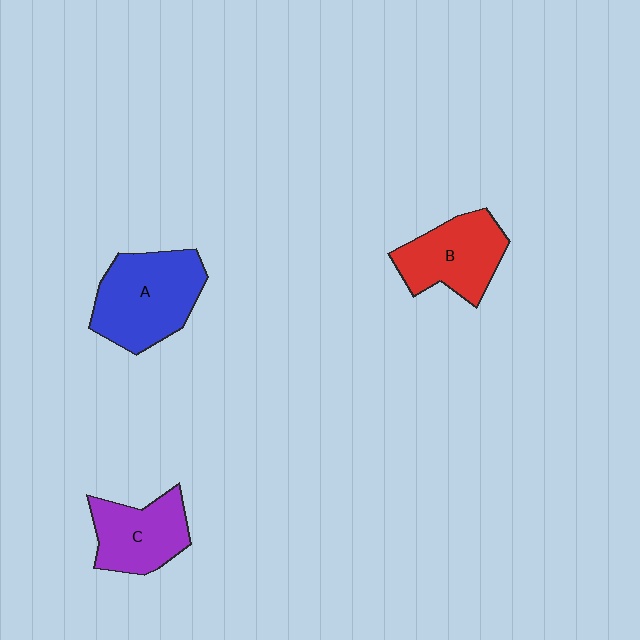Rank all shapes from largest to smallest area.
From largest to smallest: A (blue), B (red), C (purple).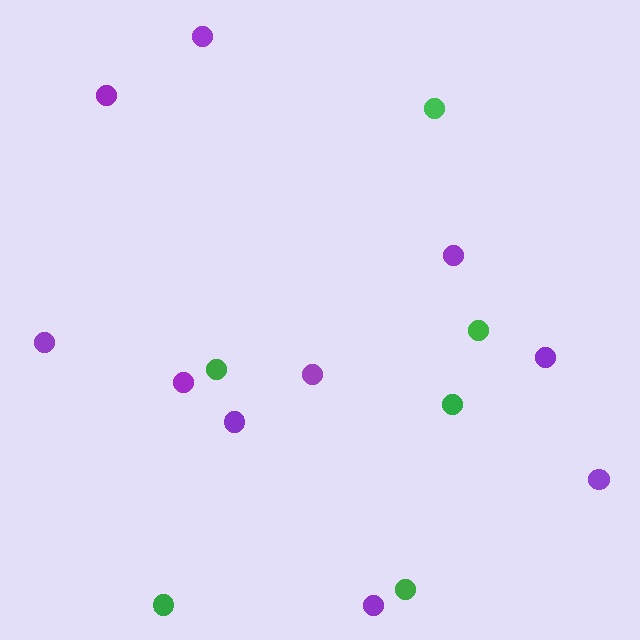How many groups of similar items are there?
There are 2 groups: one group of green circles (6) and one group of purple circles (10).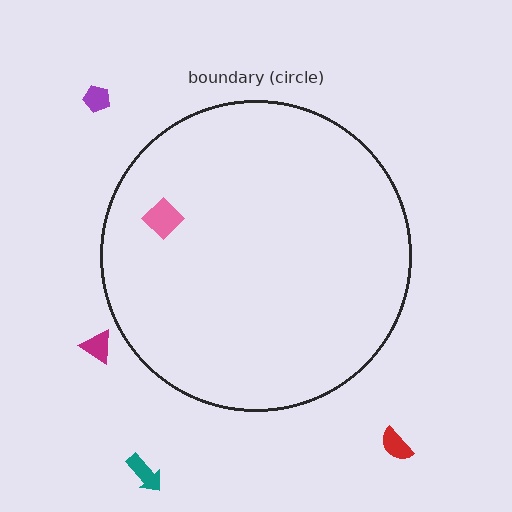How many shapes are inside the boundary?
1 inside, 4 outside.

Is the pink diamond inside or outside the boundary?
Inside.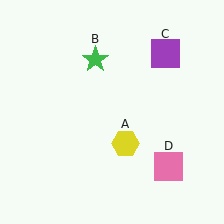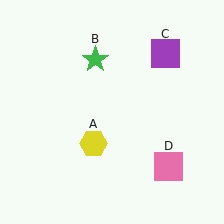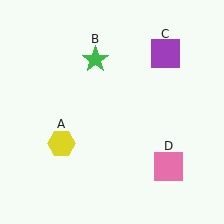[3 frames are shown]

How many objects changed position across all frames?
1 object changed position: yellow hexagon (object A).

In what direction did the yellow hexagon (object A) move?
The yellow hexagon (object A) moved left.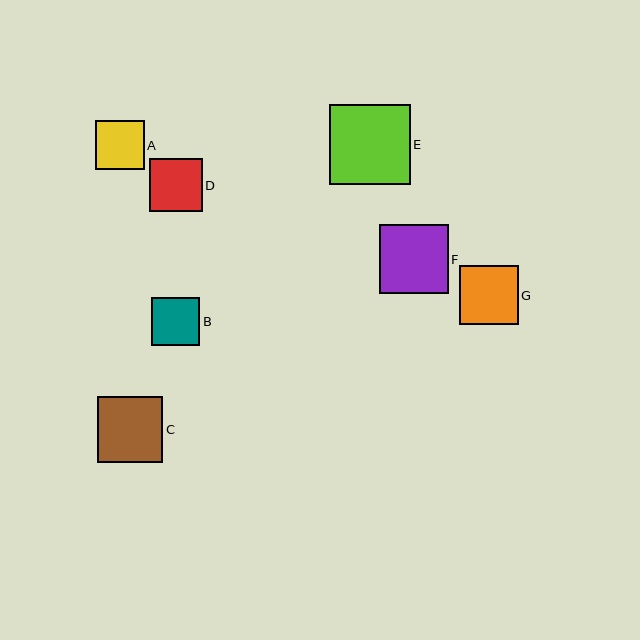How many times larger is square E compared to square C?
Square E is approximately 1.2 times the size of square C.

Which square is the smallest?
Square B is the smallest with a size of approximately 48 pixels.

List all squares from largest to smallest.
From largest to smallest: E, F, C, G, D, A, B.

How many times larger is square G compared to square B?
Square G is approximately 1.2 times the size of square B.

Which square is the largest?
Square E is the largest with a size of approximately 80 pixels.